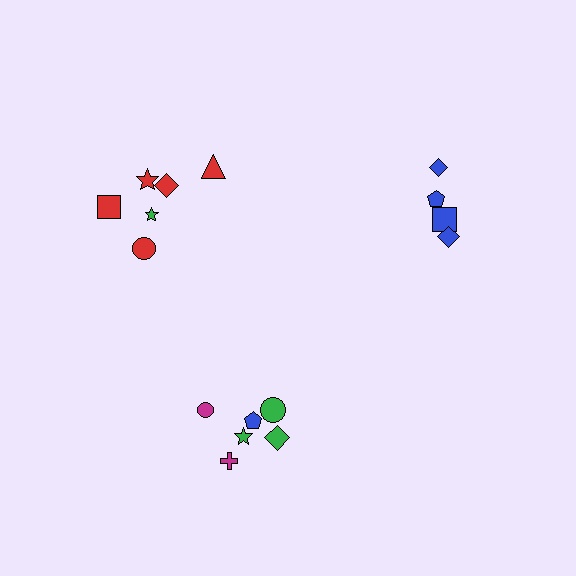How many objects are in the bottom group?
There are 7 objects.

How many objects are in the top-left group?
There are 6 objects.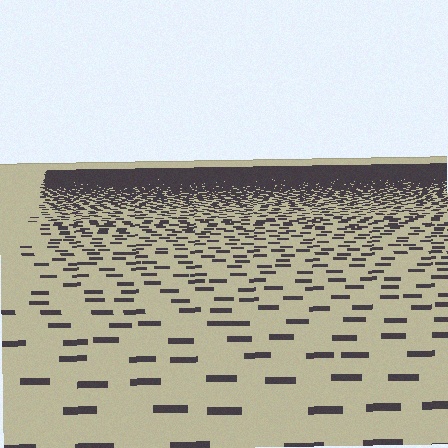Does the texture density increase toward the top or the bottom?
Density increases toward the top.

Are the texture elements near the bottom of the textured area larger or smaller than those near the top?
Larger. Near the bottom, elements are closer to the viewer and appear at a bigger on-screen size.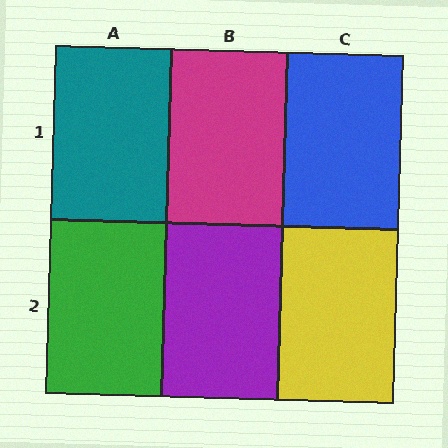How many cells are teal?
1 cell is teal.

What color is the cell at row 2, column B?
Purple.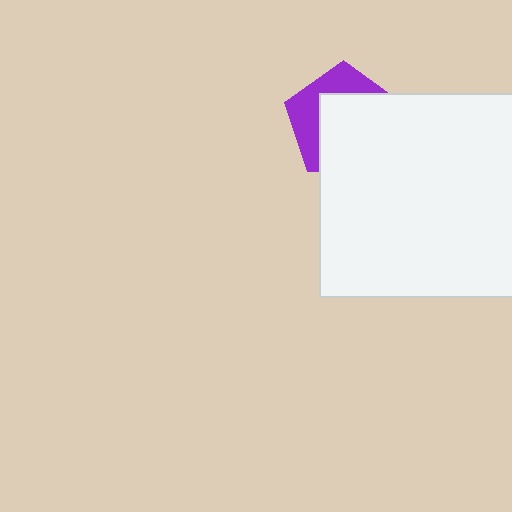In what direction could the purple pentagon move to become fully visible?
The purple pentagon could move toward the upper-left. That would shift it out from behind the white square entirely.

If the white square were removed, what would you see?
You would see the complete purple pentagon.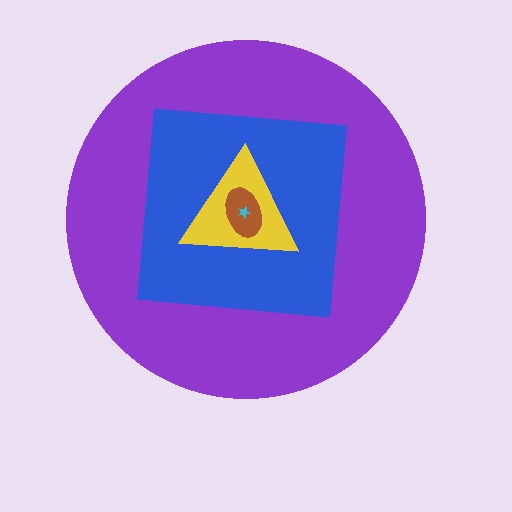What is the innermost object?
The cyan star.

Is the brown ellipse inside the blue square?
Yes.